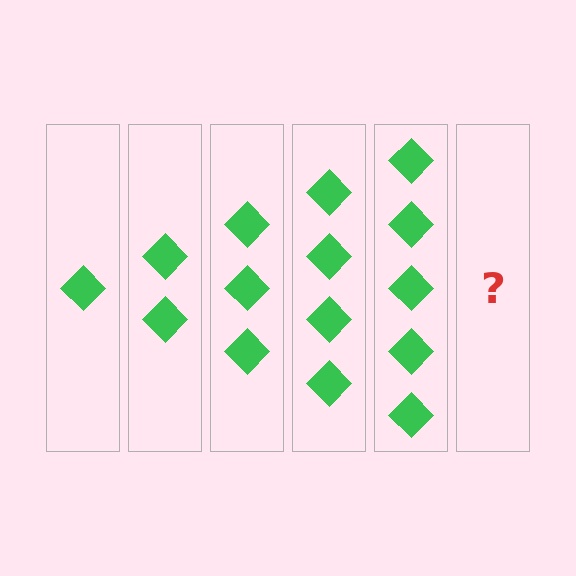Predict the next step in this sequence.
The next step is 6 diamonds.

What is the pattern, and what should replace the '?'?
The pattern is that each step adds one more diamond. The '?' should be 6 diamonds.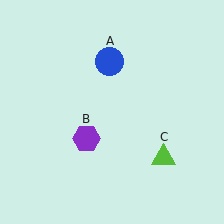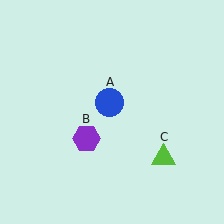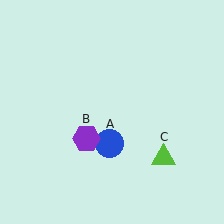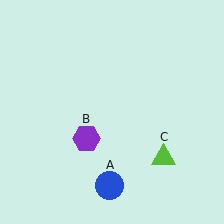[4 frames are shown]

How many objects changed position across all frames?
1 object changed position: blue circle (object A).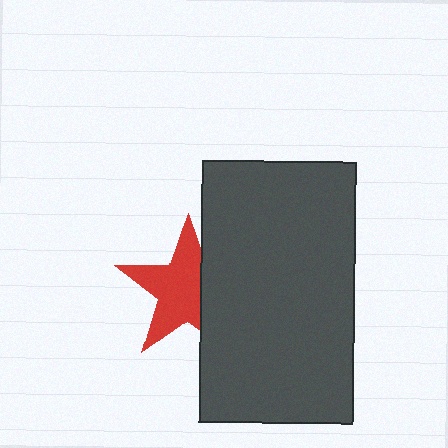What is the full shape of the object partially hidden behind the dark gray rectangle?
The partially hidden object is a red star.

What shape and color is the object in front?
The object in front is a dark gray rectangle.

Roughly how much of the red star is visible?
Most of it is visible (roughly 67%).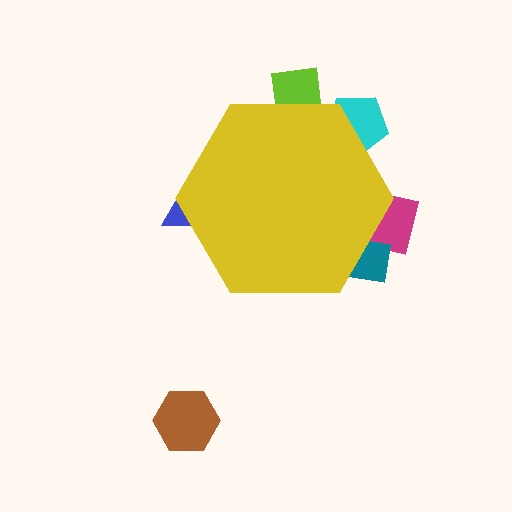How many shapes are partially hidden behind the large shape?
5 shapes are partially hidden.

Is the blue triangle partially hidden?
Yes, the blue triangle is partially hidden behind the yellow hexagon.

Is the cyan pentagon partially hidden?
Yes, the cyan pentagon is partially hidden behind the yellow hexagon.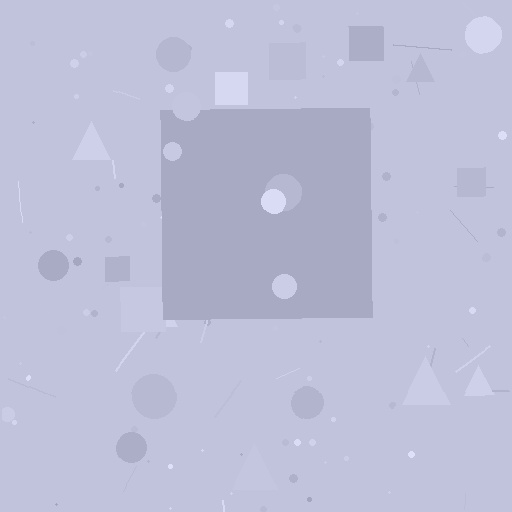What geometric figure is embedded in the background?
A square is embedded in the background.